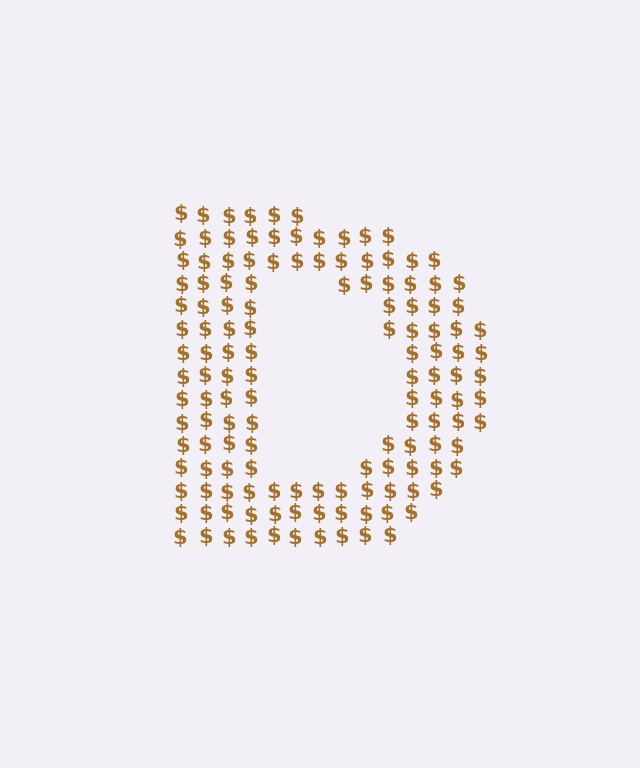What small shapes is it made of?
It is made of small dollar signs.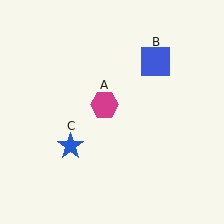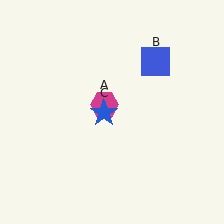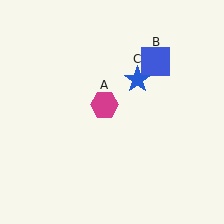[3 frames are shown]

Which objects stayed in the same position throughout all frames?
Magenta hexagon (object A) and blue square (object B) remained stationary.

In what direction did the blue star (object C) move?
The blue star (object C) moved up and to the right.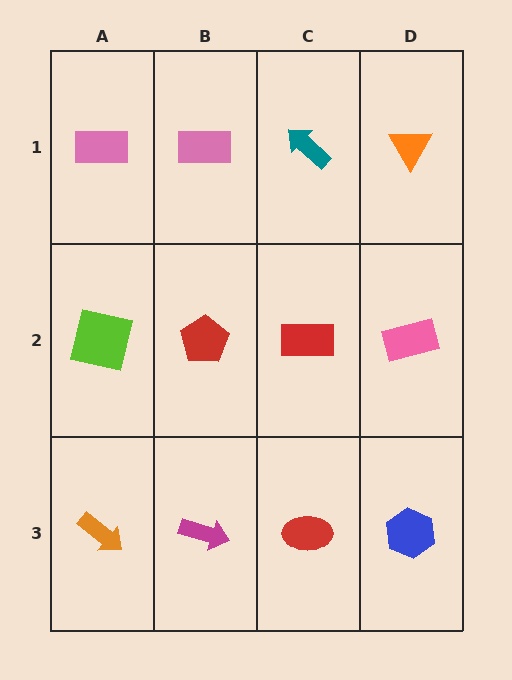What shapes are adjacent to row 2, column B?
A pink rectangle (row 1, column B), a magenta arrow (row 3, column B), a lime square (row 2, column A), a red rectangle (row 2, column C).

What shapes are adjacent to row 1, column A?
A lime square (row 2, column A), a pink rectangle (row 1, column B).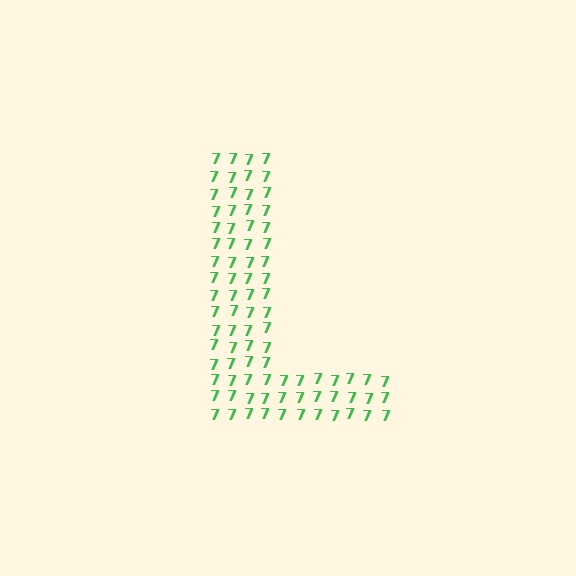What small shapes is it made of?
It is made of small digit 7's.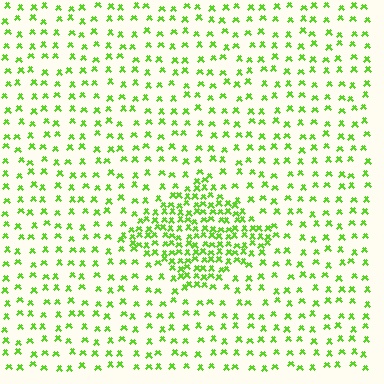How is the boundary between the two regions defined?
The boundary is defined by a change in element density (approximately 2.6x ratio). All elements are the same color, size, and shape.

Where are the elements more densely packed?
The elements are more densely packed inside the diamond boundary.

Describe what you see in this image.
The image contains small lime elements arranged at two different densities. A diamond-shaped region is visible where the elements are more densely packed than the surrounding area.